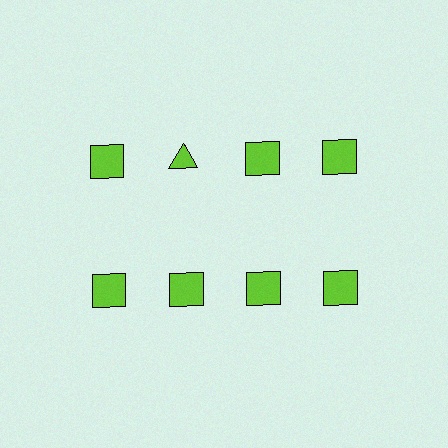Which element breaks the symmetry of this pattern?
The lime triangle in the top row, second from left column breaks the symmetry. All other shapes are lime squares.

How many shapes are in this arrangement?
There are 8 shapes arranged in a grid pattern.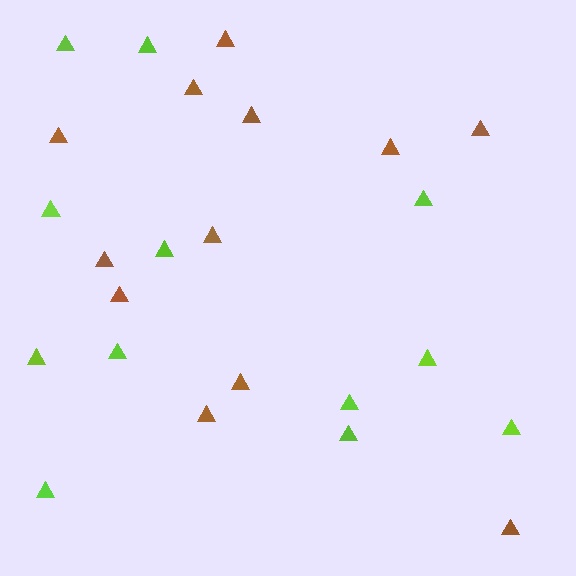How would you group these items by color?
There are 2 groups: one group of lime triangles (12) and one group of brown triangles (12).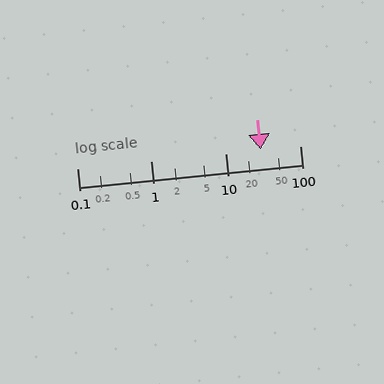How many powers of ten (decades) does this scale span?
The scale spans 3 decades, from 0.1 to 100.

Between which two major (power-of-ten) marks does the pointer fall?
The pointer is between 10 and 100.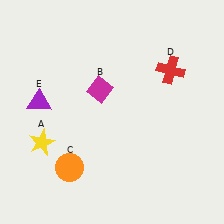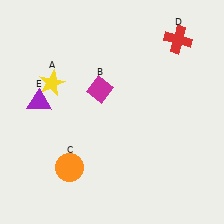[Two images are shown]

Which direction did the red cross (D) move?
The red cross (D) moved up.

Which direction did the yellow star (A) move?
The yellow star (A) moved up.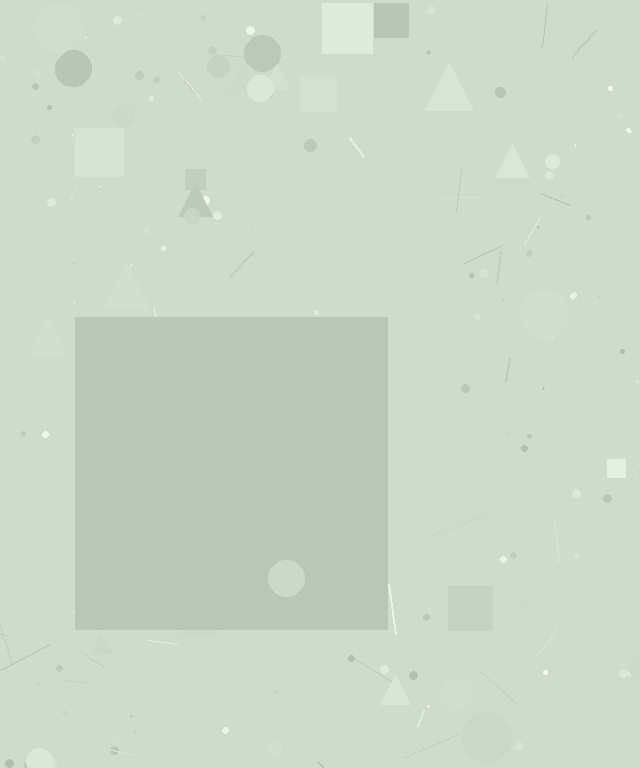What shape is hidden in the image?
A square is hidden in the image.